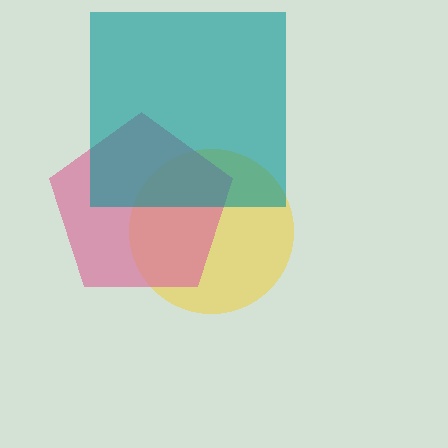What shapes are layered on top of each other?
The layered shapes are: a yellow circle, a pink pentagon, a teal square.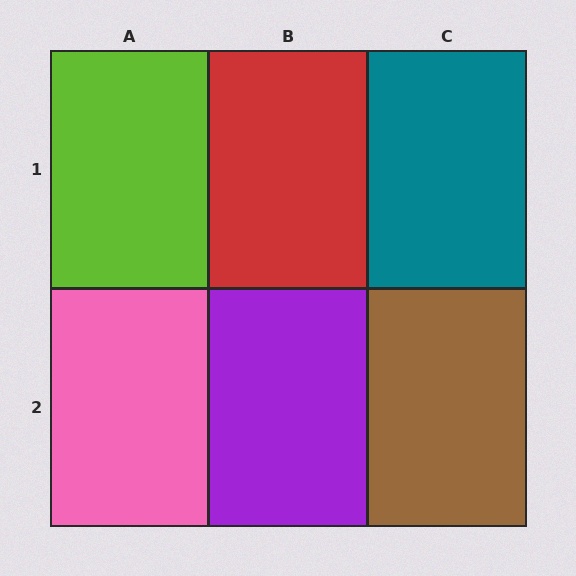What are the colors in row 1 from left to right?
Lime, red, teal.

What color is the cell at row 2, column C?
Brown.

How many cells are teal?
1 cell is teal.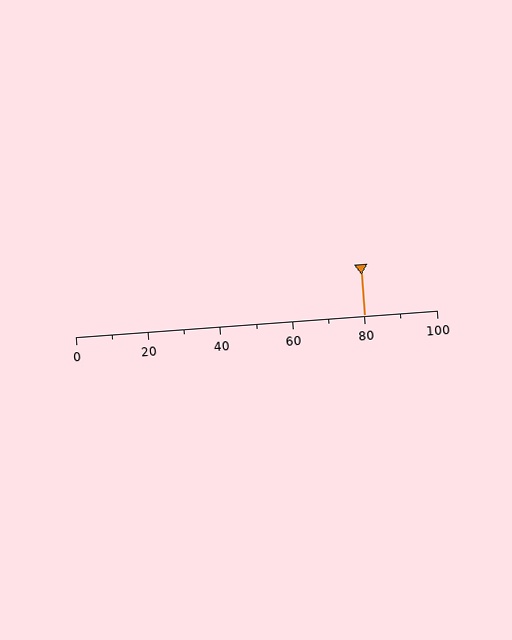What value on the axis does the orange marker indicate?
The marker indicates approximately 80.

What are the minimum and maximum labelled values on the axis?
The axis runs from 0 to 100.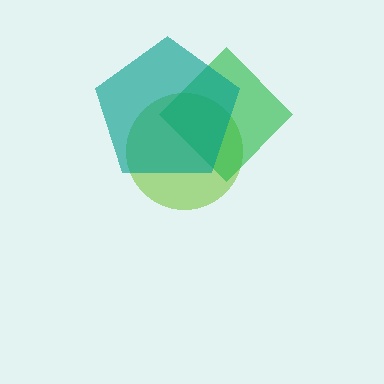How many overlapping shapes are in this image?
There are 3 overlapping shapes in the image.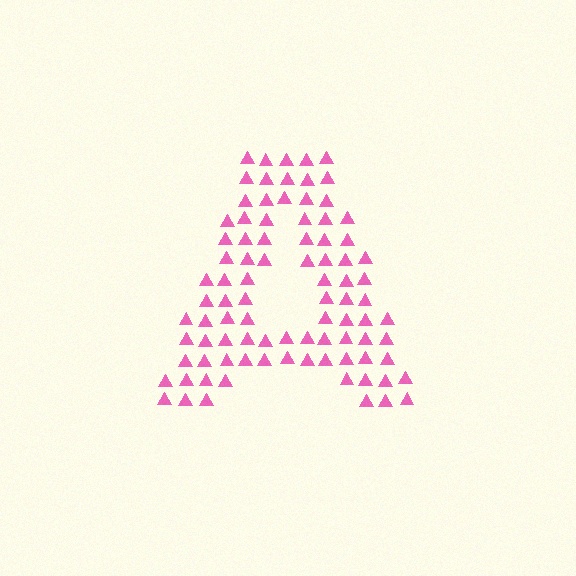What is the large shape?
The large shape is the letter A.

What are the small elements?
The small elements are triangles.